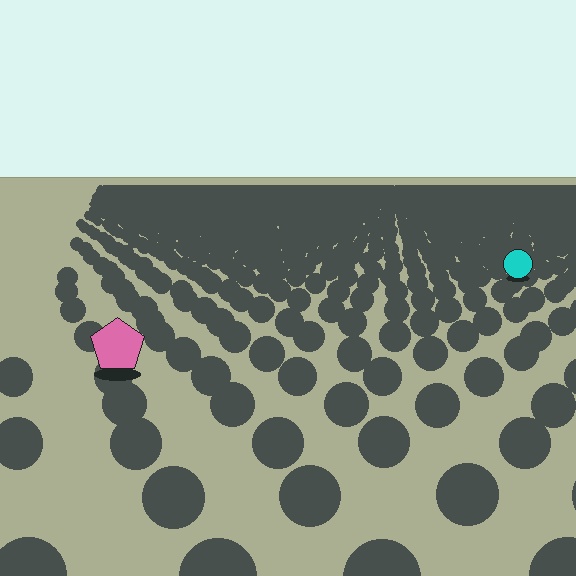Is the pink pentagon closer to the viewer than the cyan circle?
Yes. The pink pentagon is closer — you can tell from the texture gradient: the ground texture is coarser near it.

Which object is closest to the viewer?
The pink pentagon is closest. The texture marks near it are larger and more spread out.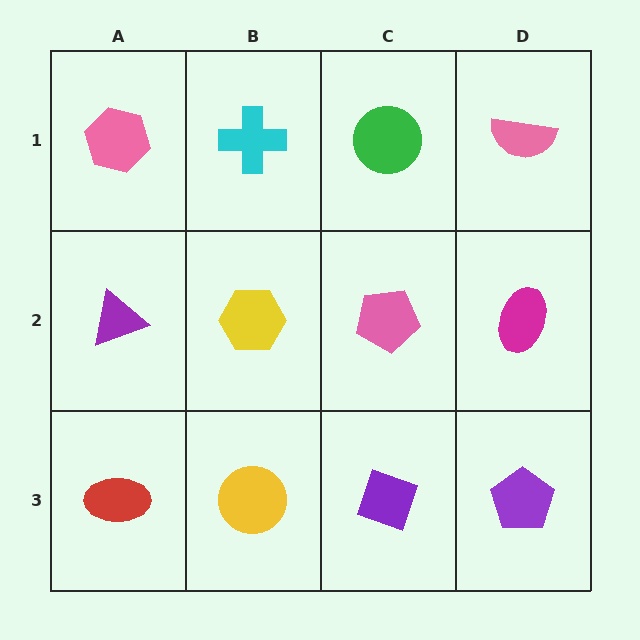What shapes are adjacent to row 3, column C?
A pink pentagon (row 2, column C), a yellow circle (row 3, column B), a purple pentagon (row 3, column D).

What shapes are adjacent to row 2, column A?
A pink hexagon (row 1, column A), a red ellipse (row 3, column A), a yellow hexagon (row 2, column B).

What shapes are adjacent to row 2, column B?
A cyan cross (row 1, column B), a yellow circle (row 3, column B), a purple triangle (row 2, column A), a pink pentagon (row 2, column C).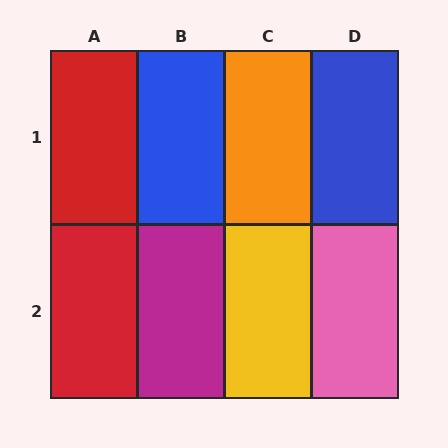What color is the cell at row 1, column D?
Blue.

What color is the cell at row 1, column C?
Orange.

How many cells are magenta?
1 cell is magenta.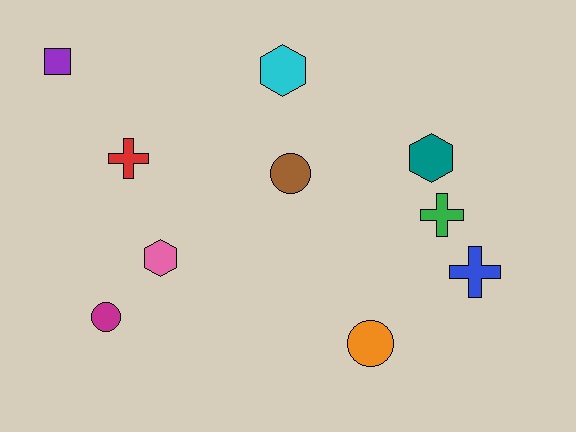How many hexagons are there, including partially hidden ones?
There are 3 hexagons.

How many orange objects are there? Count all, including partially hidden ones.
There is 1 orange object.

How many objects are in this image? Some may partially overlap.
There are 10 objects.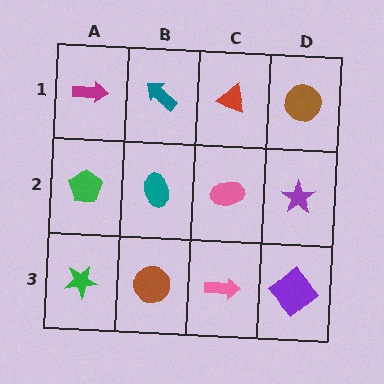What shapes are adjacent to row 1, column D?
A purple star (row 2, column D), a red triangle (row 1, column C).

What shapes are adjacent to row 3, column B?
A teal ellipse (row 2, column B), a green star (row 3, column A), a pink arrow (row 3, column C).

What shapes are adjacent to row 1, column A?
A green pentagon (row 2, column A), a teal arrow (row 1, column B).